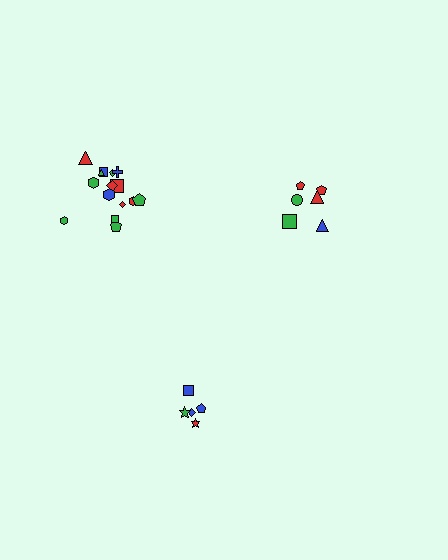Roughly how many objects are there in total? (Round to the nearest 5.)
Roughly 25 objects in total.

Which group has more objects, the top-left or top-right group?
The top-left group.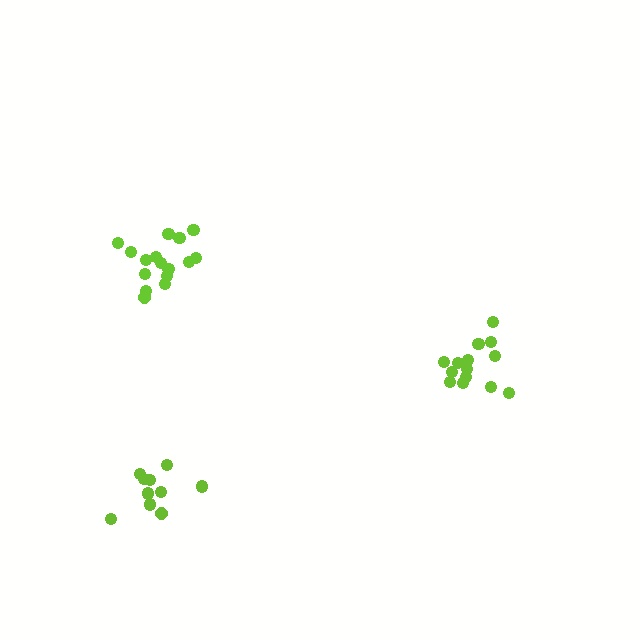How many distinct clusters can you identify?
There are 3 distinct clusters.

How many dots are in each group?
Group 1: 14 dots, Group 2: 10 dots, Group 3: 16 dots (40 total).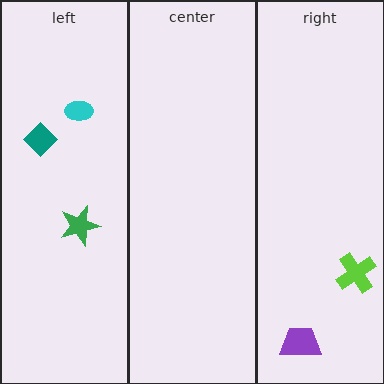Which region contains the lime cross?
The right region.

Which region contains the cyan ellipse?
The left region.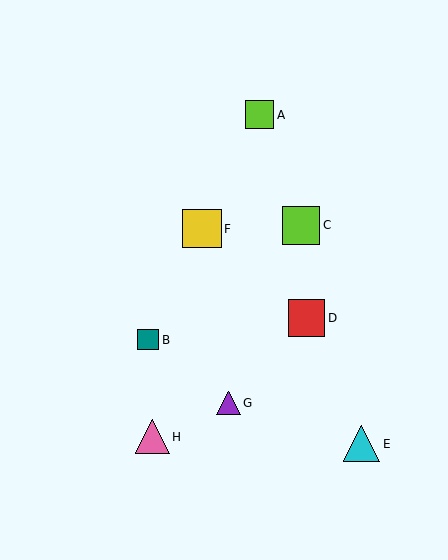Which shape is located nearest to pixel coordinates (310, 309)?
The red square (labeled D) at (307, 318) is nearest to that location.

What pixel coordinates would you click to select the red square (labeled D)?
Click at (307, 318) to select the red square D.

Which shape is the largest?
The yellow square (labeled F) is the largest.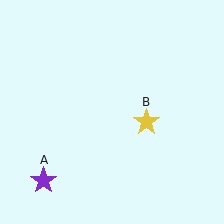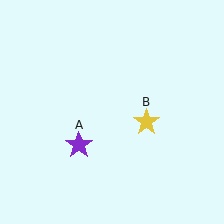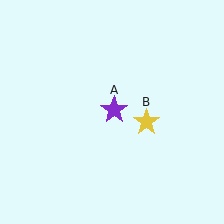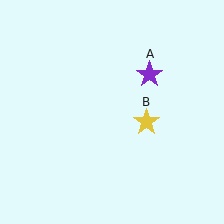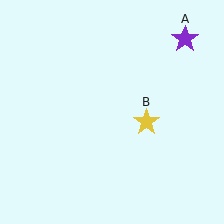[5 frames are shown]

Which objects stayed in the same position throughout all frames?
Yellow star (object B) remained stationary.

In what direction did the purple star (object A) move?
The purple star (object A) moved up and to the right.